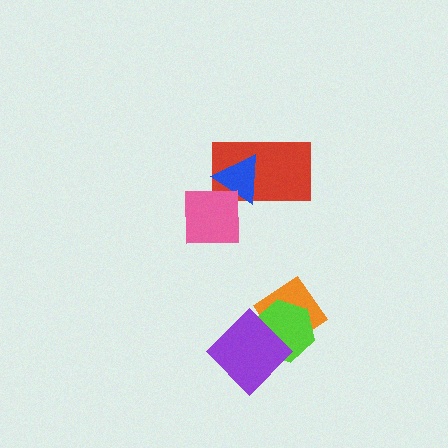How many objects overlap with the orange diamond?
2 objects overlap with the orange diamond.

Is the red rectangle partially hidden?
Yes, it is partially covered by another shape.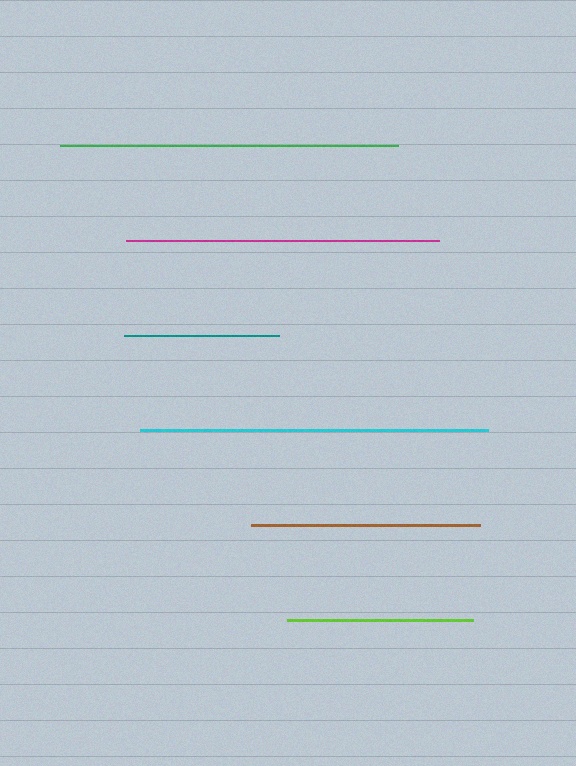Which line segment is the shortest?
The teal line is the shortest at approximately 155 pixels.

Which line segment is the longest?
The cyan line is the longest at approximately 348 pixels.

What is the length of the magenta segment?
The magenta segment is approximately 313 pixels long.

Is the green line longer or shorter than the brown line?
The green line is longer than the brown line.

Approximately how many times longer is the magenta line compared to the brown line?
The magenta line is approximately 1.4 times the length of the brown line.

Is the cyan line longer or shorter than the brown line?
The cyan line is longer than the brown line.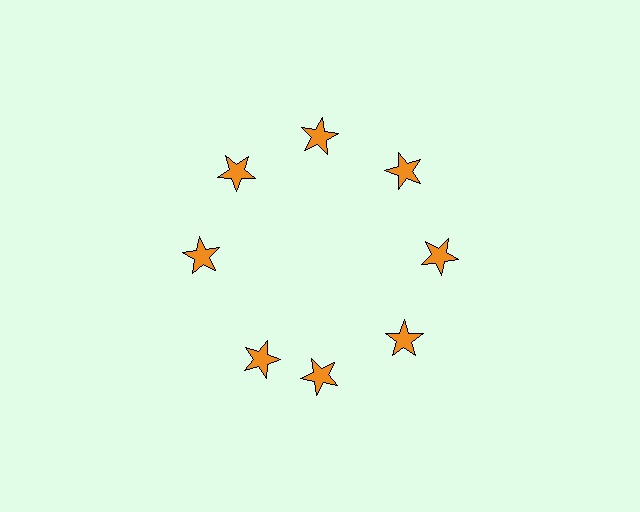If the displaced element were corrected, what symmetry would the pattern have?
It would have 8-fold rotational symmetry — the pattern would map onto itself every 45 degrees.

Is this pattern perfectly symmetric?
No. The 8 orange stars are arranged in a ring, but one element near the 8 o'clock position is rotated out of alignment along the ring, breaking the 8-fold rotational symmetry.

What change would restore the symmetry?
The symmetry would be restored by rotating it back into even spacing with its neighbors so that all 8 stars sit at equal angles and equal distance from the center.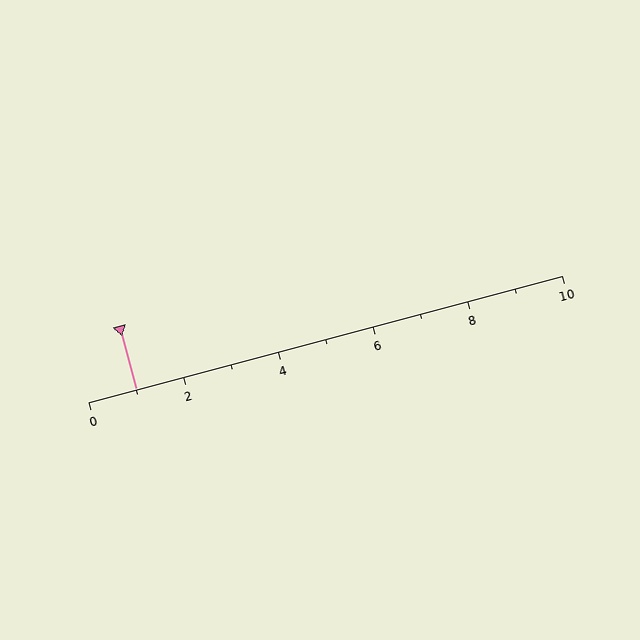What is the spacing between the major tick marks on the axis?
The major ticks are spaced 2 apart.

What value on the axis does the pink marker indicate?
The marker indicates approximately 1.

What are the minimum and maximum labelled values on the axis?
The axis runs from 0 to 10.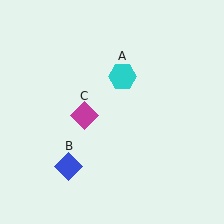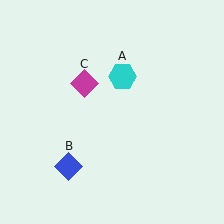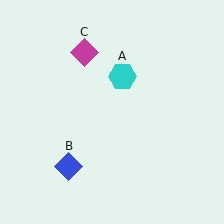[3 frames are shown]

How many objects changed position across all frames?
1 object changed position: magenta diamond (object C).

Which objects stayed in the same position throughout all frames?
Cyan hexagon (object A) and blue diamond (object B) remained stationary.